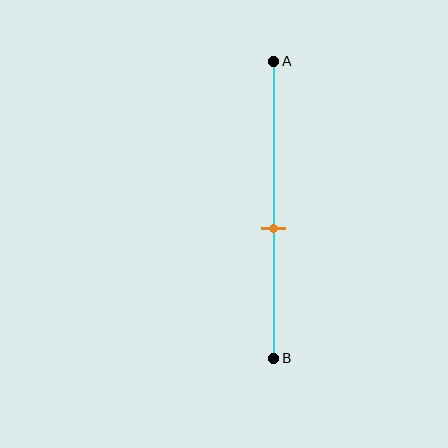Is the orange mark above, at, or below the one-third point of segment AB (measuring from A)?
The orange mark is below the one-third point of segment AB.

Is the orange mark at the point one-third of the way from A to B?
No, the mark is at about 55% from A, not at the 33% one-third point.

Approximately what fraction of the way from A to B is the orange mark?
The orange mark is approximately 55% of the way from A to B.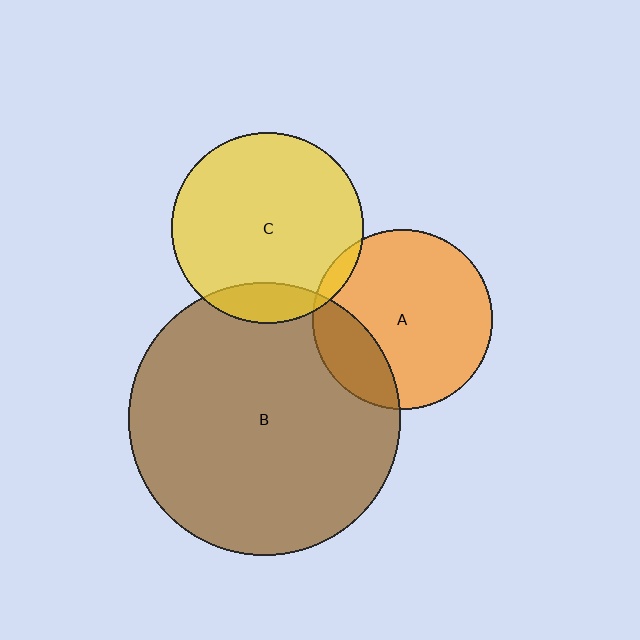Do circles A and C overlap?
Yes.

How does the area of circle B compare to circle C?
Approximately 2.0 times.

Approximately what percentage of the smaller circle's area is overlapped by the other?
Approximately 5%.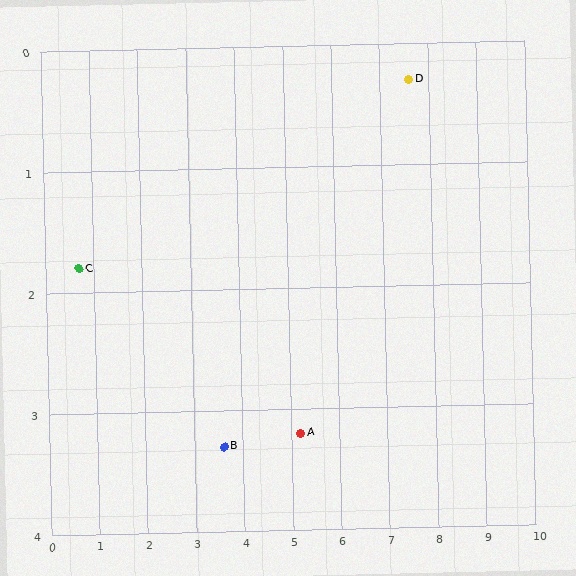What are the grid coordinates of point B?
Point B is at approximately (3.6, 3.3).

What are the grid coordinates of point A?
Point A is at approximately (5.2, 3.2).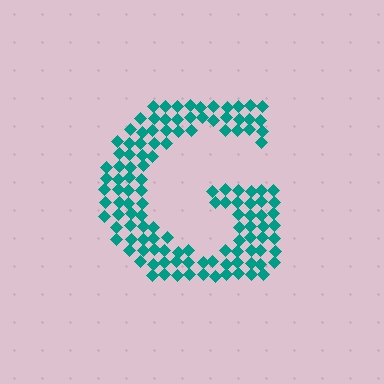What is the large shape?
The large shape is the letter G.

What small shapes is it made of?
It is made of small diamonds.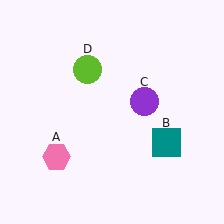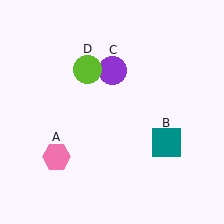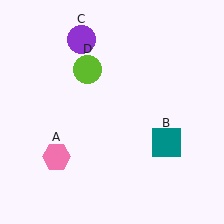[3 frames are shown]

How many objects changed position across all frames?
1 object changed position: purple circle (object C).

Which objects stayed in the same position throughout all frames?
Pink hexagon (object A) and teal square (object B) and lime circle (object D) remained stationary.